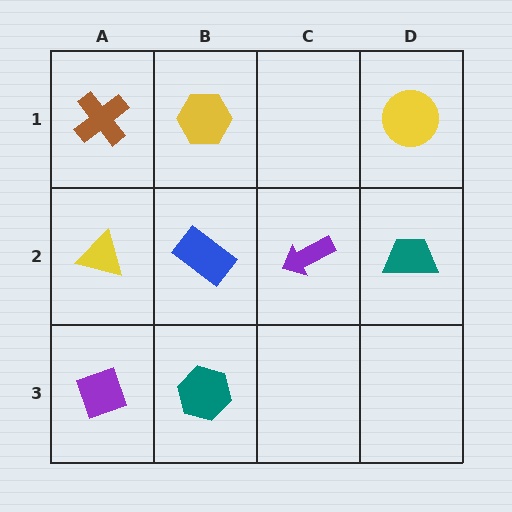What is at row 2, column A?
A yellow triangle.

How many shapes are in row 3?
2 shapes.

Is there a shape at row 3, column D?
No, that cell is empty.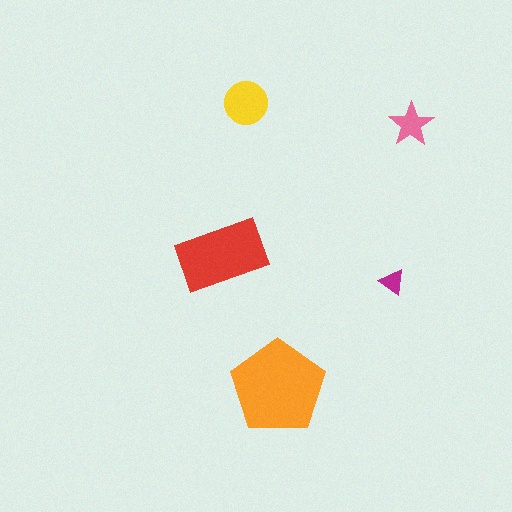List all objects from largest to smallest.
The orange pentagon, the red rectangle, the yellow circle, the pink star, the magenta triangle.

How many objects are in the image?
There are 5 objects in the image.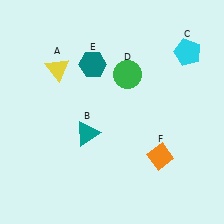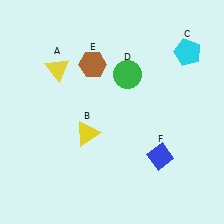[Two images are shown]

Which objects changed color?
B changed from teal to yellow. E changed from teal to brown. F changed from orange to blue.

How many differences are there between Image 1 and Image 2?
There are 3 differences between the two images.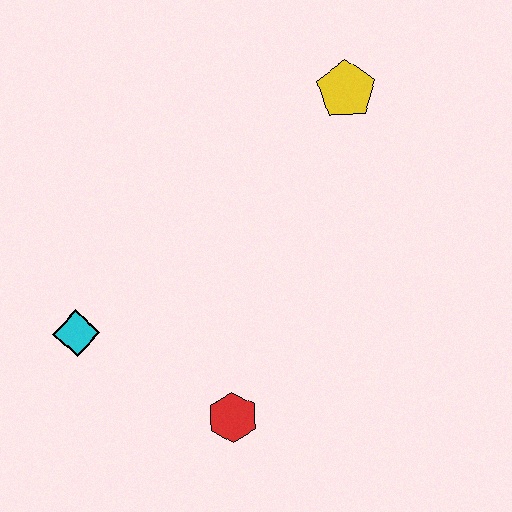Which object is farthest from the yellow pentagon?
The cyan diamond is farthest from the yellow pentagon.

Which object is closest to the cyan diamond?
The red hexagon is closest to the cyan diamond.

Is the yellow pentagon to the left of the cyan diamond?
No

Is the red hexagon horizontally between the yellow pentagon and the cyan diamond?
Yes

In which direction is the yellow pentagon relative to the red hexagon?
The yellow pentagon is above the red hexagon.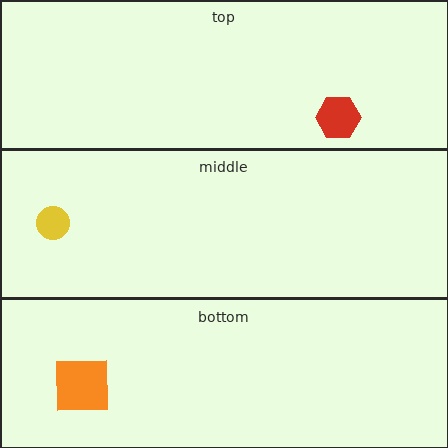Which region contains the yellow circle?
The middle region.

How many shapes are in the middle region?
1.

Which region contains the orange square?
The bottom region.